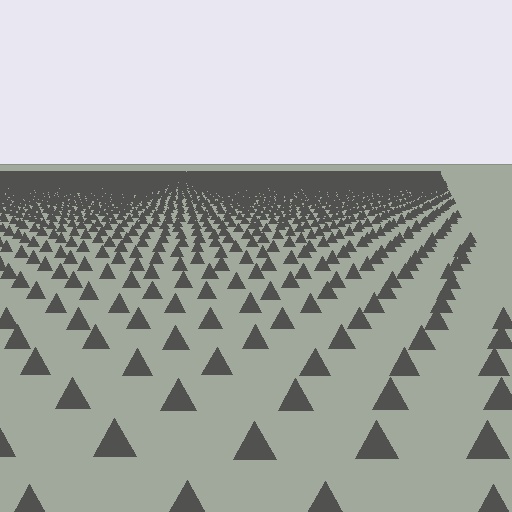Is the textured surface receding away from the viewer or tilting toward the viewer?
The surface is receding away from the viewer. Texture elements get smaller and denser toward the top.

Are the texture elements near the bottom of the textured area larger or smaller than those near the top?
Larger. Near the bottom, elements are closer to the viewer and appear at a bigger on-screen size.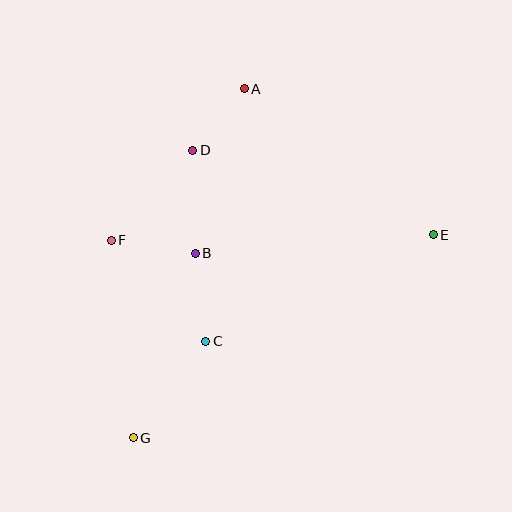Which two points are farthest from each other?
Points A and G are farthest from each other.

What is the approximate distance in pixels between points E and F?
The distance between E and F is approximately 322 pixels.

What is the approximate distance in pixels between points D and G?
The distance between D and G is approximately 294 pixels.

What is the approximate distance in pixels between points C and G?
The distance between C and G is approximately 121 pixels.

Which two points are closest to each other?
Points A and D are closest to each other.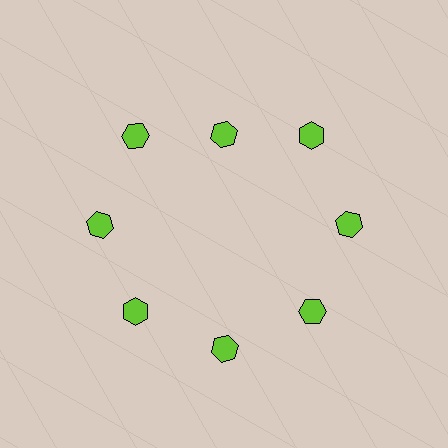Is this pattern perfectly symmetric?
No. The 8 lime hexagons are arranged in a ring, but one element near the 12 o'clock position is pulled inward toward the center, breaking the 8-fold rotational symmetry.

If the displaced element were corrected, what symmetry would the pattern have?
It would have 8-fold rotational symmetry — the pattern would map onto itself every 45 degrees.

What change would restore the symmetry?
The symmetry would be restored by moving it outward, back onto the ring so that all 8 hexagons sit at equal angles and equal distance from the center.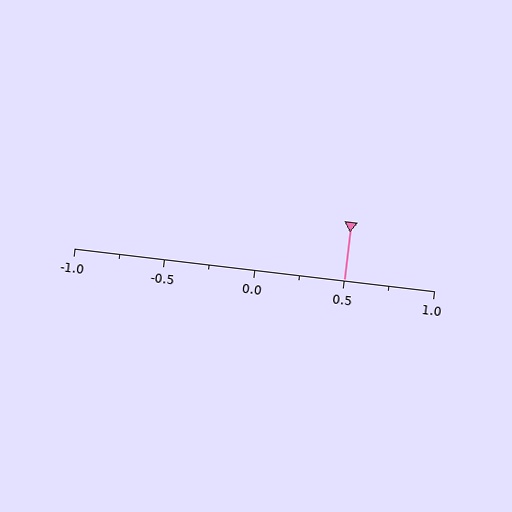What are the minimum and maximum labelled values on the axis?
The axis runs from -1.0 to 1.0.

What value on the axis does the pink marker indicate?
The marker indicates approximately 0.5.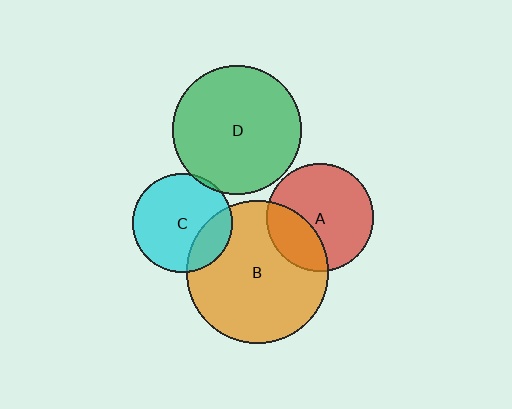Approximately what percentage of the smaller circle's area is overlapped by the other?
Approximately 30%.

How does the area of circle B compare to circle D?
Approximately 1.2 times.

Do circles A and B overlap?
Yes.